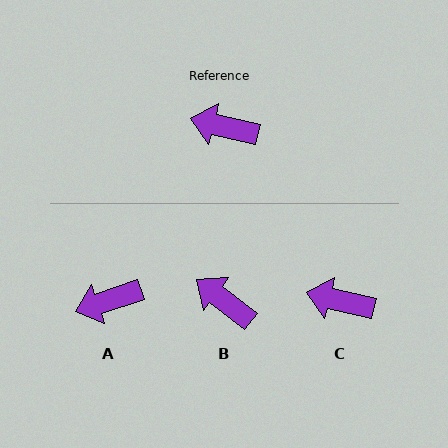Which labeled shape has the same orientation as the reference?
C.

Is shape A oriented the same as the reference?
No, it is off by about 32 degrees.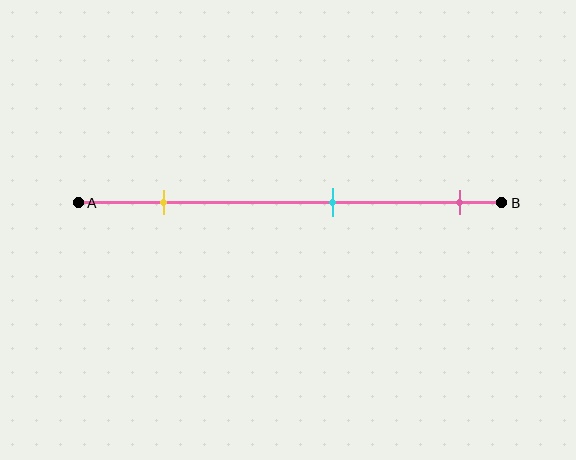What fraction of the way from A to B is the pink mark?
The pink mark is approximately 90% (0.9) of the way from A to B.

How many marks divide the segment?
There are 3 marks dividing the segment.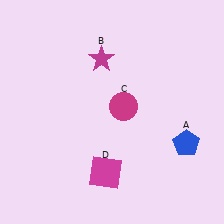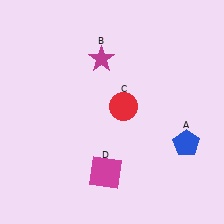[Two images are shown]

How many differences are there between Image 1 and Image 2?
There is 1 difference between the two images.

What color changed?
The circle (C) changed from magenta in Image 1 to red in Image 2.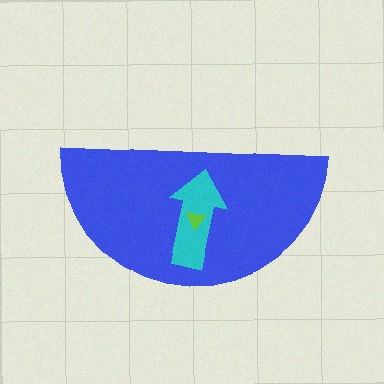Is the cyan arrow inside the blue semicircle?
Yes.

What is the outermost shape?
The blue semicircle.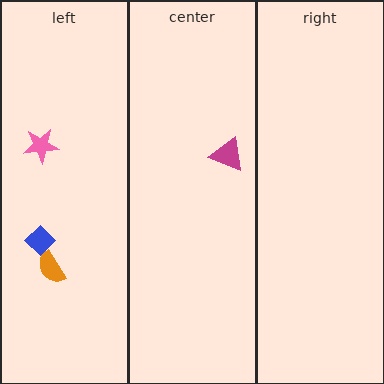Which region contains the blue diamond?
The left region.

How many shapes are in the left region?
3.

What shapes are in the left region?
The blue diamond, the pink star, the orange semicircle.